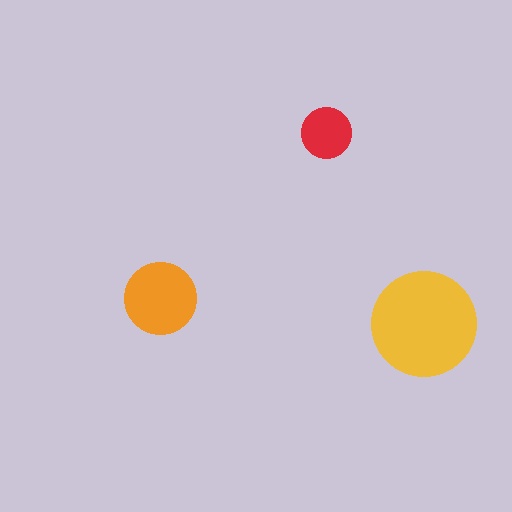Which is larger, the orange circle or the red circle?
The orange one.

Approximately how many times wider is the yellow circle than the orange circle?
About 1.5 times wider.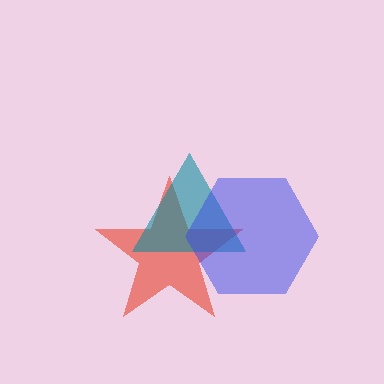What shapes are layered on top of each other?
The layered shapes are: a red star, a teal triangle, a blue hexagon.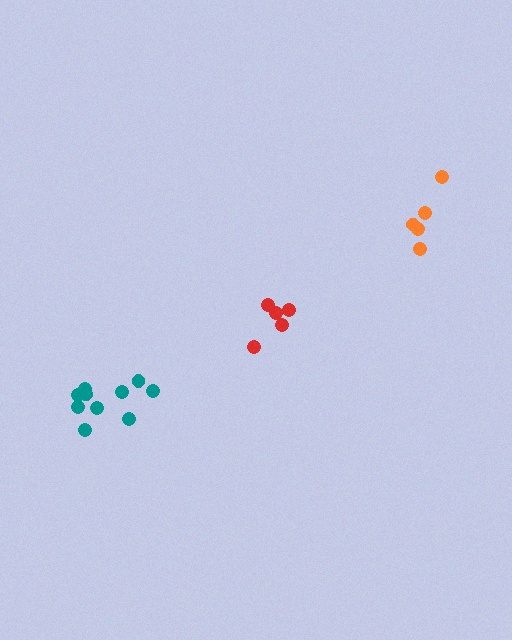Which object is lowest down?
The teal cluster is bottommost.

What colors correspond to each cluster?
The clusters are colored: orange, red, teal.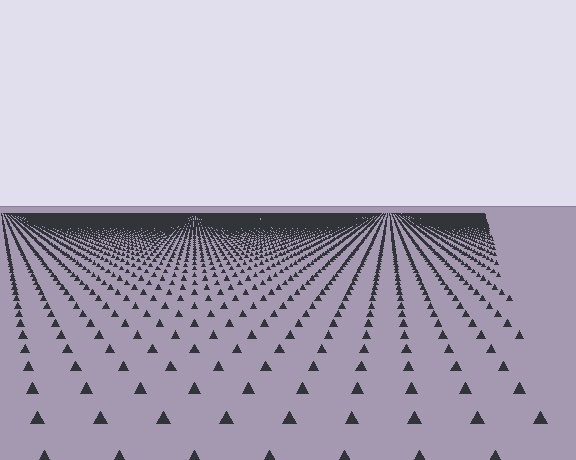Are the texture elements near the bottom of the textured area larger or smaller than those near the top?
Larger. Near the bottom, elements are closer to the viewer and appear at a bigger on-screen size.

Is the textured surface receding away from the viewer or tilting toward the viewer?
The surface is receding away from the viewer. Texture elements get smaller and denser toward the top.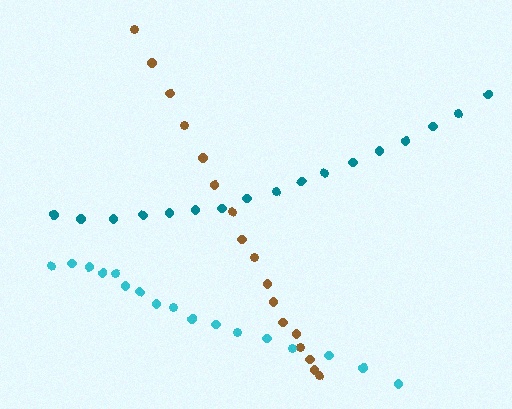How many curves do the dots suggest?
There are 3 distinct paths.